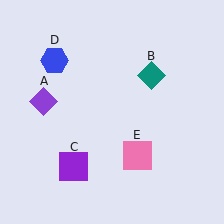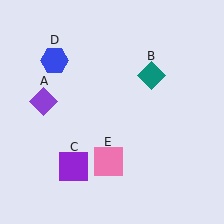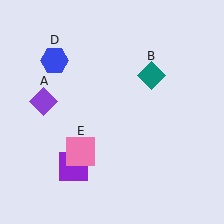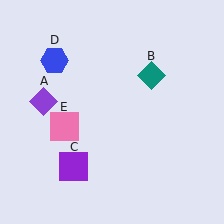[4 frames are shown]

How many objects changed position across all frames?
1 object changed position: pink square (object E).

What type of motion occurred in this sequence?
The pink square (object E) rotated clockwise around the center of the scene.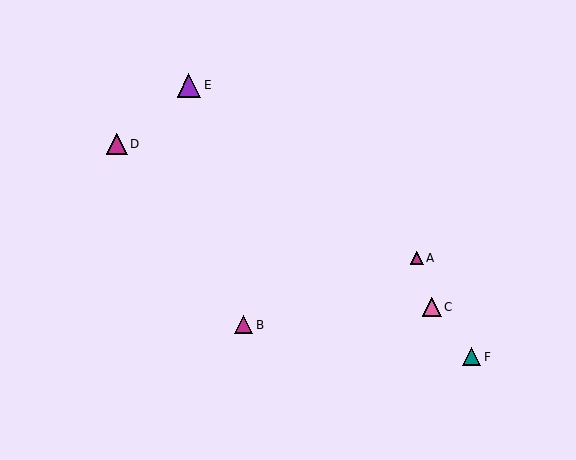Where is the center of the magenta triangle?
The center of the magenta triangle is at (117, 144).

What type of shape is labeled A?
Shape A is a magenta triangle.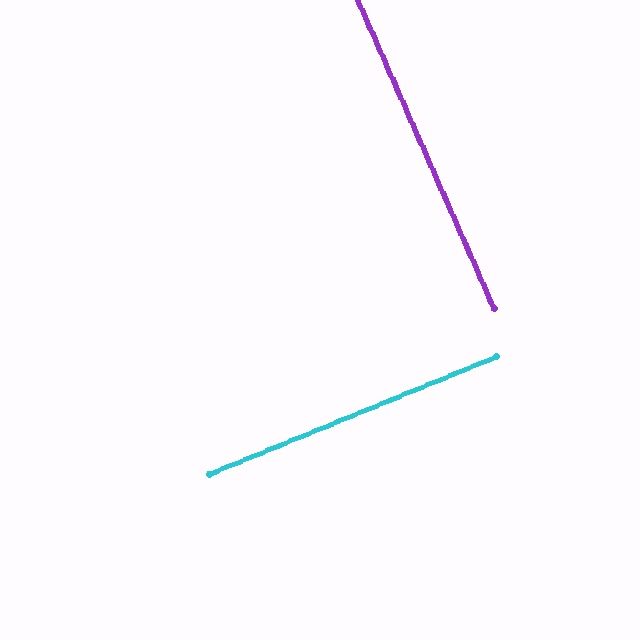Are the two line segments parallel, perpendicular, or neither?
Perpendicular — they meet at approximately 88°.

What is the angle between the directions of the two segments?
Approximately 88 degrees.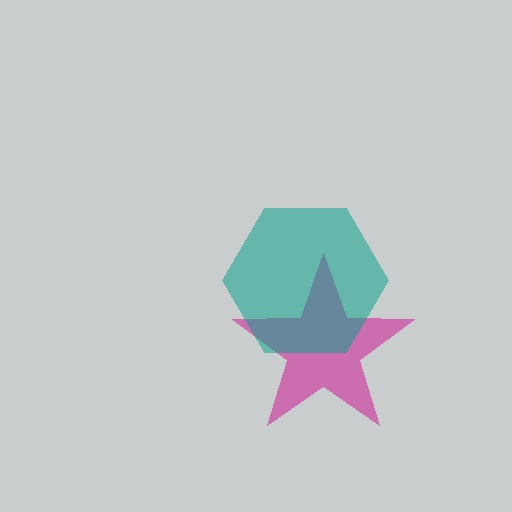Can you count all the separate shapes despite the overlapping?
Yes, there are 2 separate shapes.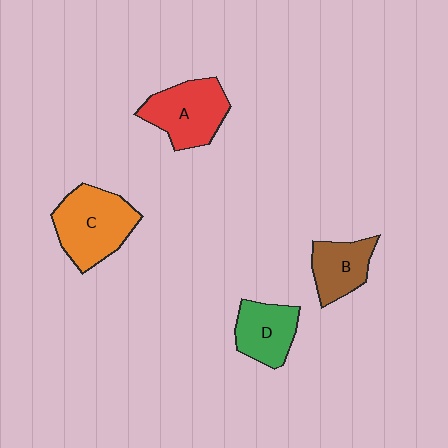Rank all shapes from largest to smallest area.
From largest to smallest: C (orange), A (red), D (green), B (brown).